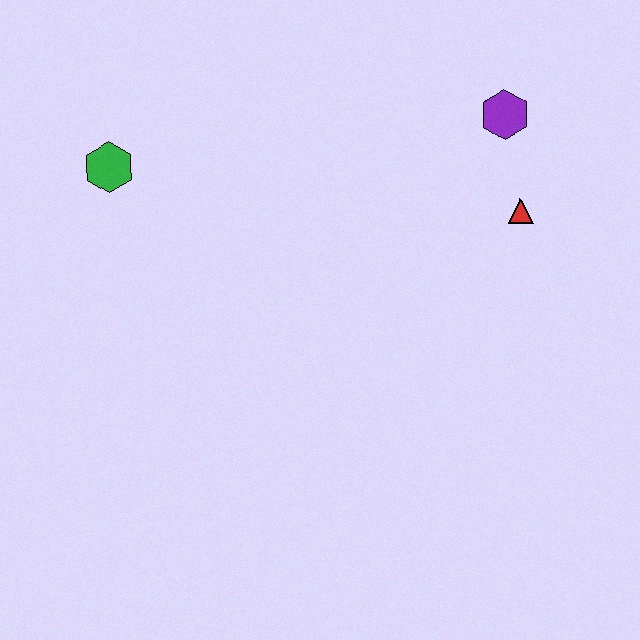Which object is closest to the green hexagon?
The purple hexagon is closest to the green hexagon.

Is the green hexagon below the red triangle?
No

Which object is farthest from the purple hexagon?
The green hexagon is farthest from the purple hexagon.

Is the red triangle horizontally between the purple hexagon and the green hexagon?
No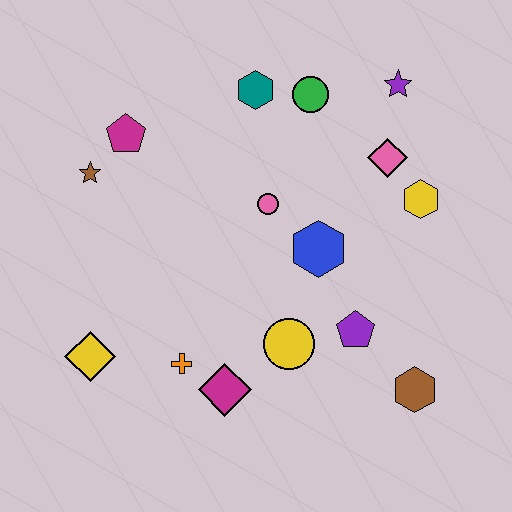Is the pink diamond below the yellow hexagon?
No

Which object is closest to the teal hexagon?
The green circle is closest to the teal hexagon.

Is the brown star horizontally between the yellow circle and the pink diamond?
No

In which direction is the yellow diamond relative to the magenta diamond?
The yellow diamond is to the left of the magenta diamond.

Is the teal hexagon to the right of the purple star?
No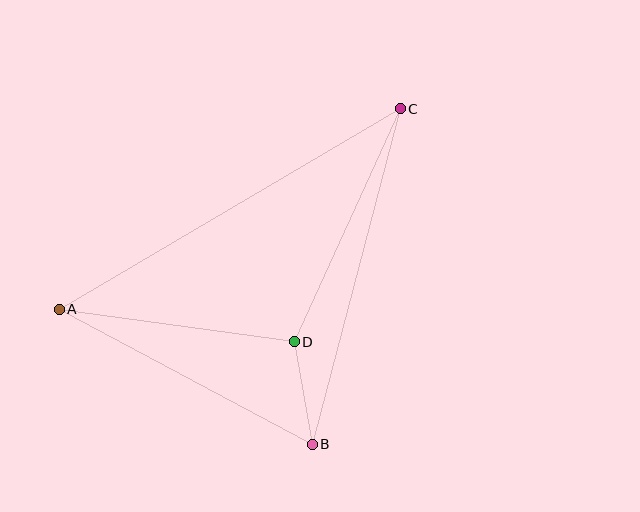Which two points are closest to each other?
Points B and D are closest to each other.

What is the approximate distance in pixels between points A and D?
The distance between A and D is approximately 237 pixels.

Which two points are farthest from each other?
Points A and C are farthest from each other.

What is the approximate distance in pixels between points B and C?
The distance between B and C is approximately 347 pixels.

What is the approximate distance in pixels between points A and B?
The distance between A and B is approximately 287 pixels.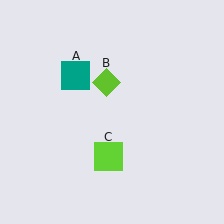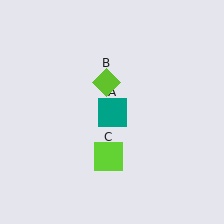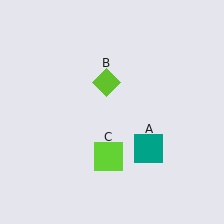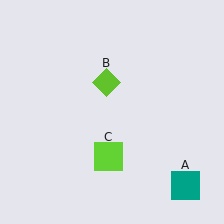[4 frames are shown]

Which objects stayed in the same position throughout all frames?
Lime diamond (object B) and lime square (object C) remained stationary.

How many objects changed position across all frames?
1 object changed position: teal square (object A).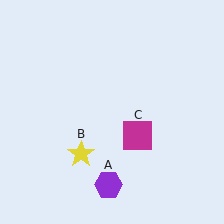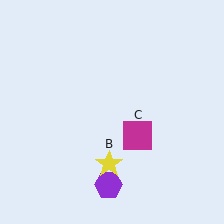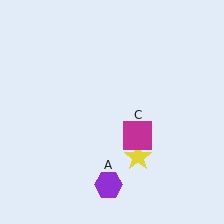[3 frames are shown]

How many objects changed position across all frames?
1 object changed position: yellow star (object B).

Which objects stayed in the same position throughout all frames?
Purple hexagon (object A) and magenta square (object C) remained stationary.